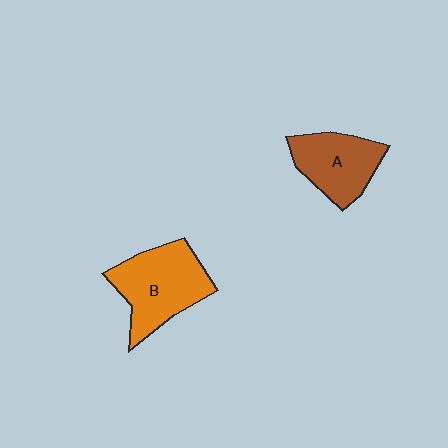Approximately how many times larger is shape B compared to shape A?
Approximately 1.3 times.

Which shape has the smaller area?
Shape A (brown).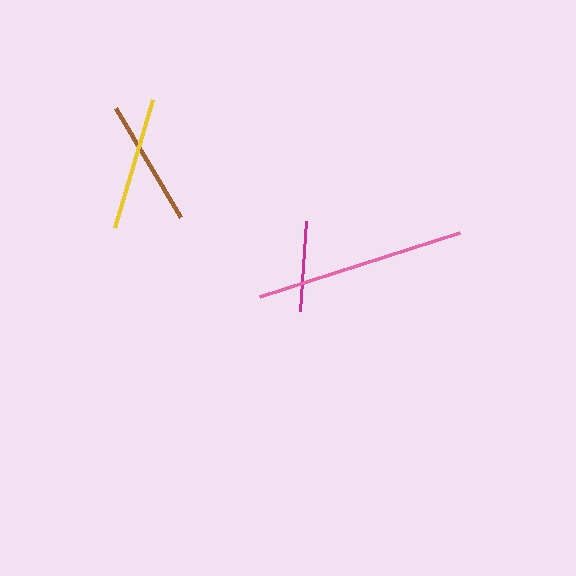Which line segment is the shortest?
The magenta line is the shortest at approximately 90 pixels.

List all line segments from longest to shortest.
From longest to shortest: pink, yellow, brown, magenta.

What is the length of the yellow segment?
The yellow segment is approximately 134 pixels long.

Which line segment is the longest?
The pink line is the longest at approximately 210 pixels.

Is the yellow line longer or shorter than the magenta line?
The yellow line is longer than the magenta line.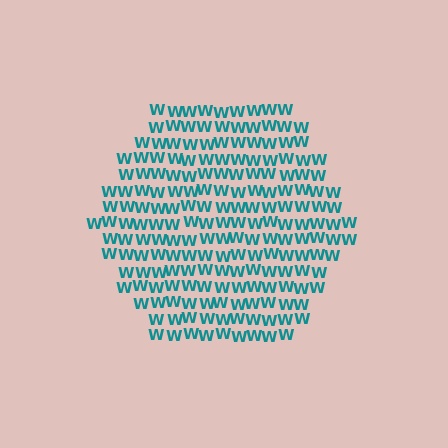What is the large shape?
The large shape is a hexagon.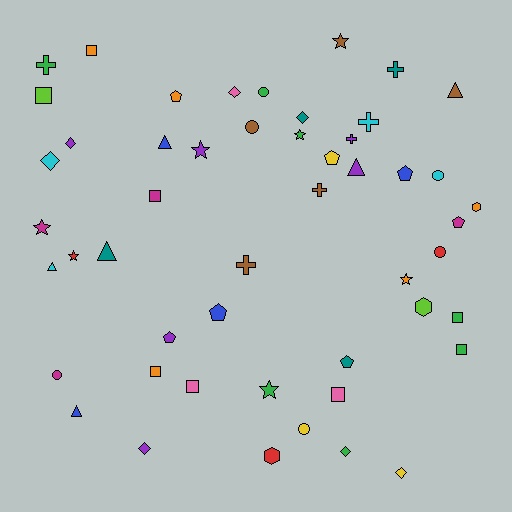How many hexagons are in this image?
There are 3 hexagons.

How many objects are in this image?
There are 50 objects.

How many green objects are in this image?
There are 7 green objects.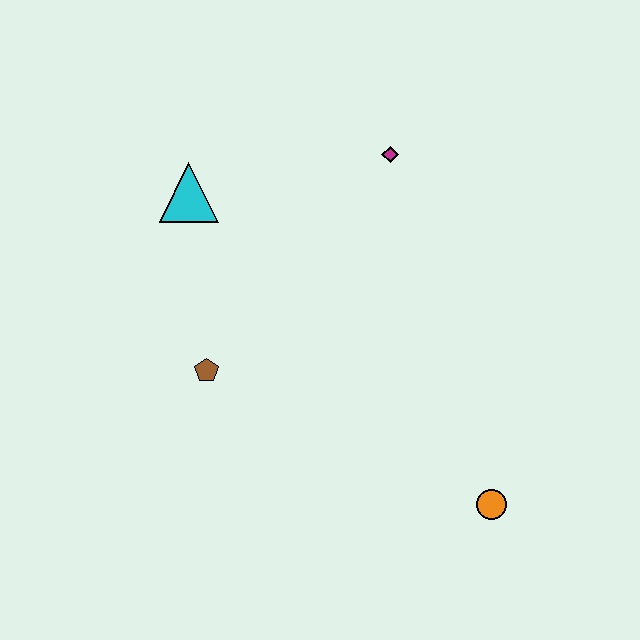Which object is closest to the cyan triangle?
The brown pentagon is closest to the cyan triangle.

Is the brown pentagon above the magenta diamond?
No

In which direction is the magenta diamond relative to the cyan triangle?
The magenta diamond is to the right of the cyan triangle.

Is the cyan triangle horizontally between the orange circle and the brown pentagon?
No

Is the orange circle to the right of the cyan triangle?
Yes